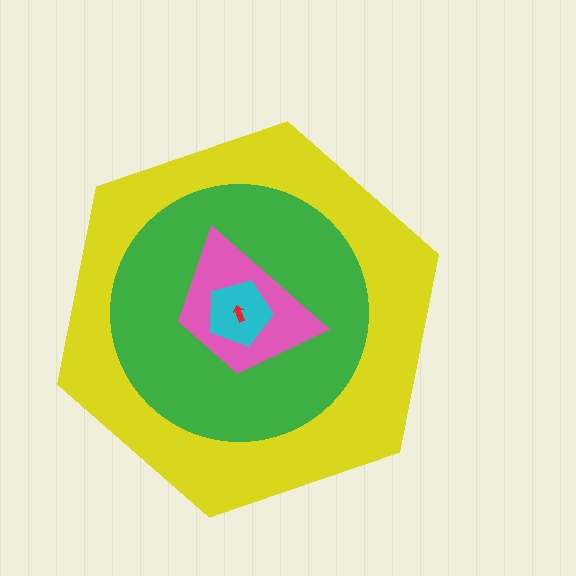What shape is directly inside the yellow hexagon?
The green circle.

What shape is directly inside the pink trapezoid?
The cyan pentagon.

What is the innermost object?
The red arrow.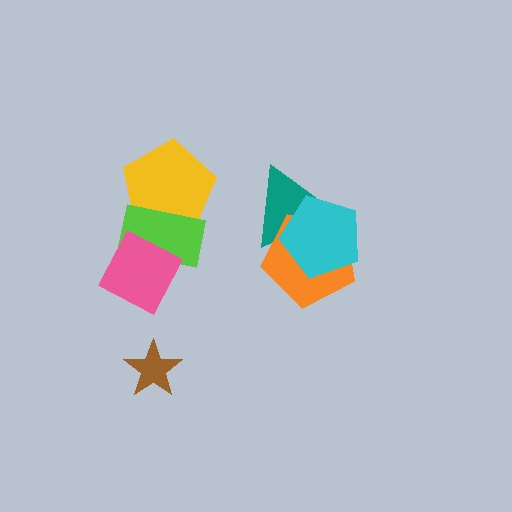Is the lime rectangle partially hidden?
Yes, it is partially covered by another shape.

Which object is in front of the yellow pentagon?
The lime rectangle is in front of the yellow pentagon.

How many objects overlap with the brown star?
0 objects overlap with the brown star.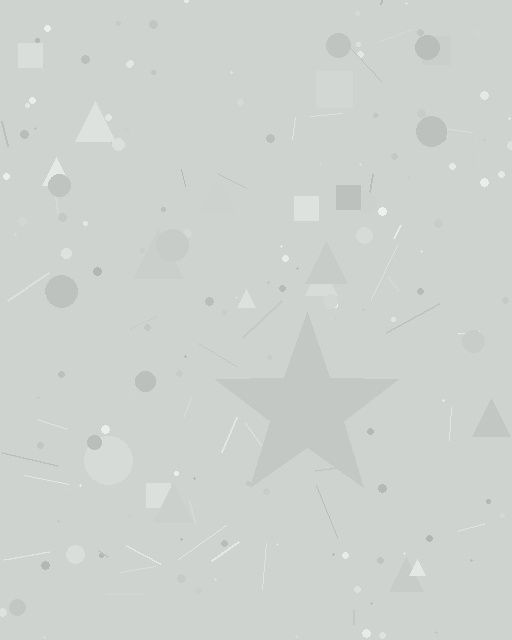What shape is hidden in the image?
A star is hidden in the image.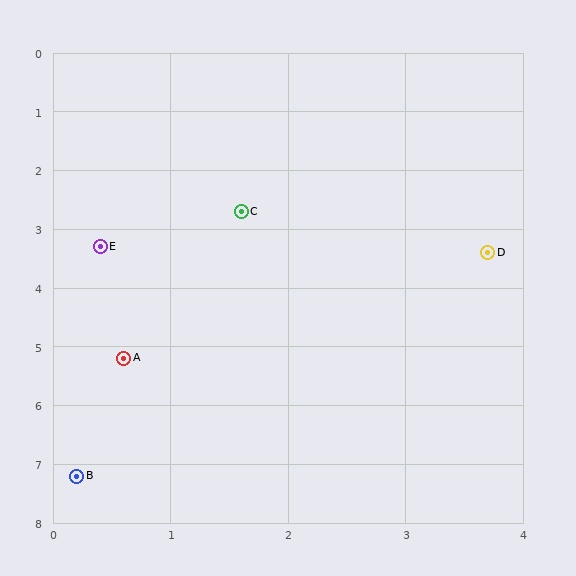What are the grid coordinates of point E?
Point E is at approximately (0.4, 3.3).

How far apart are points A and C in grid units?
Points A and C are about 2.7 grid units apart.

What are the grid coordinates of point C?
Point C is at approximately (1.6, 2.7).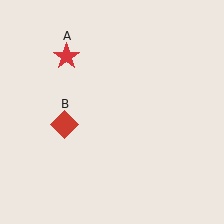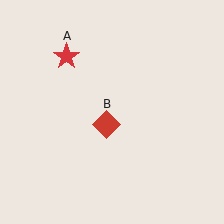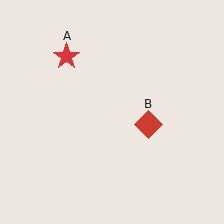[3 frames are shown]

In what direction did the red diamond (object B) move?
The red diamond (object B) moved right.